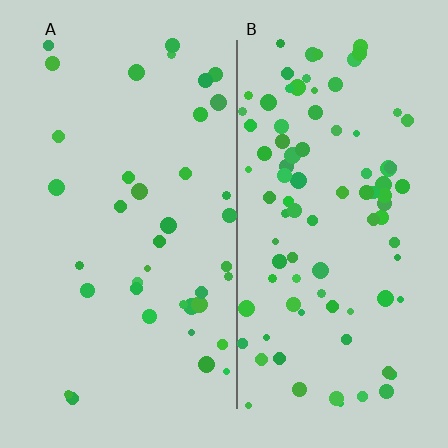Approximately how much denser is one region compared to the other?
Approximately 2.4× — region B over region A.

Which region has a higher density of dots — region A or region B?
B (the right).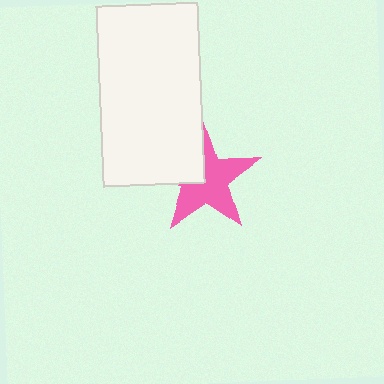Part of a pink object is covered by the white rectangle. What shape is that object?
It is a star.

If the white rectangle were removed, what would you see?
You would see the complete pink star.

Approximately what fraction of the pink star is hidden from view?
Roughly 32% of the pink star is hidden behind the white rectangle.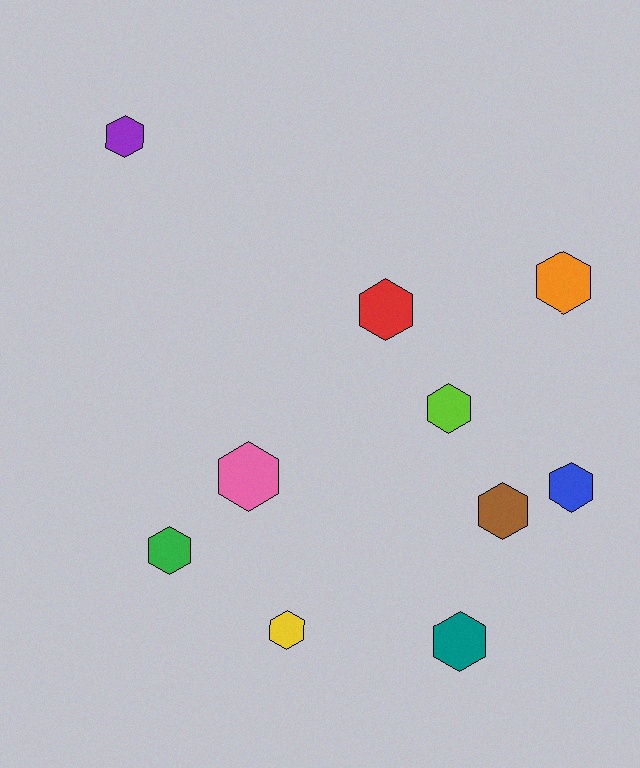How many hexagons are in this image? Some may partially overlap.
There are 10 hexagons.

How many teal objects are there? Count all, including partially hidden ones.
There is 1 teal object.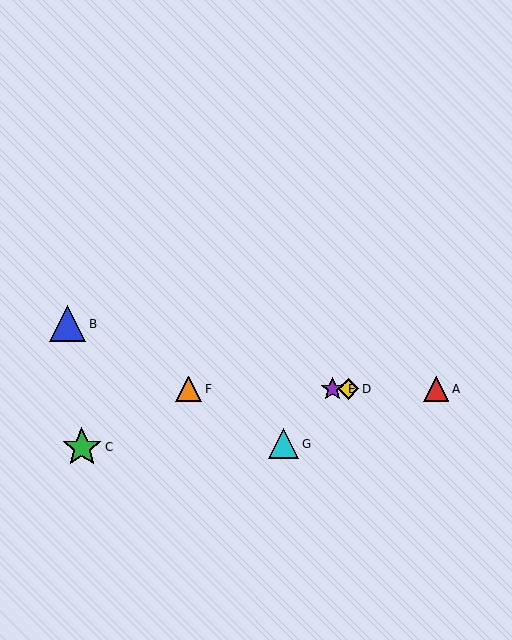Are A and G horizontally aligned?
No, A is at y≈389 and G is at y≈444.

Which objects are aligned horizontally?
Objects A, D, E, F are aligned horizontally.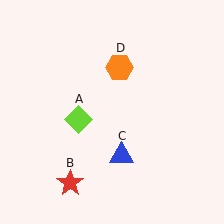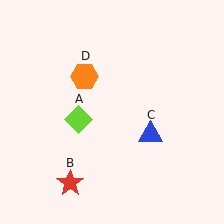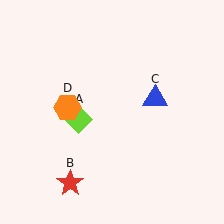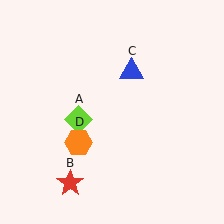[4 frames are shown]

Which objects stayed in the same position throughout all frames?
Lime diamond (object A) and red star (object B) remained stationary.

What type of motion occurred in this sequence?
The blue triangle (object C), orange hexagon (object D) rotated counterclockwise around the center of the scene.